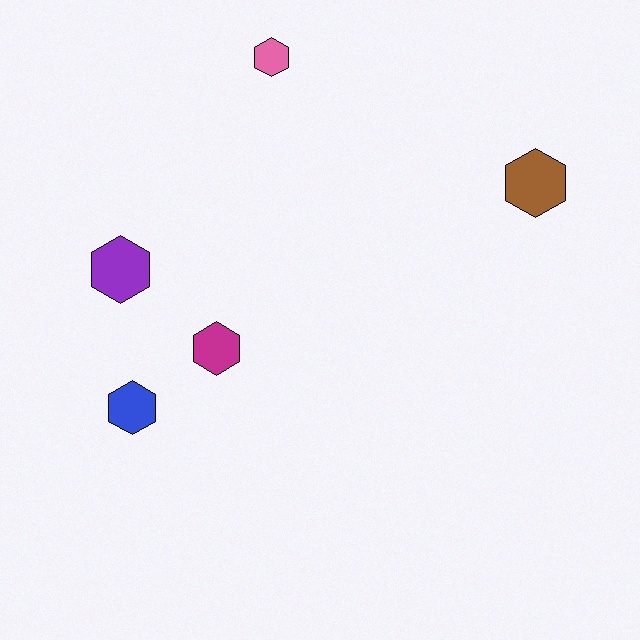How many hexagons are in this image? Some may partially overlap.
There are 5 hexagons.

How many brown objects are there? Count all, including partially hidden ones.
There is 1 brown object.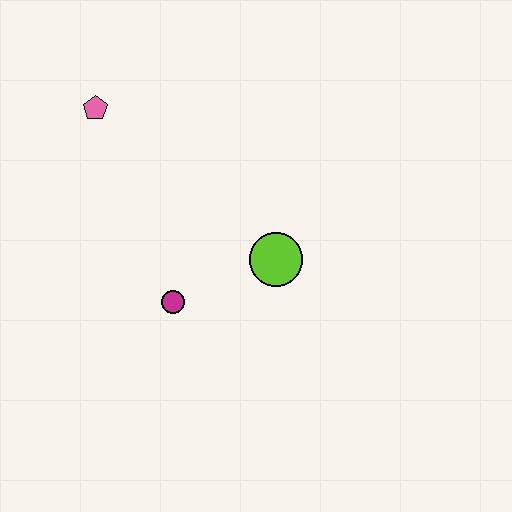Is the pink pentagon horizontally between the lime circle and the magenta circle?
No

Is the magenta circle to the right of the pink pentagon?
Yes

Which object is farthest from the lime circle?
The pink pentagon is farthest from the lime circle.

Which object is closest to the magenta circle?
The lime circle is closest to the magenta circle.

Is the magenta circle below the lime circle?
Yes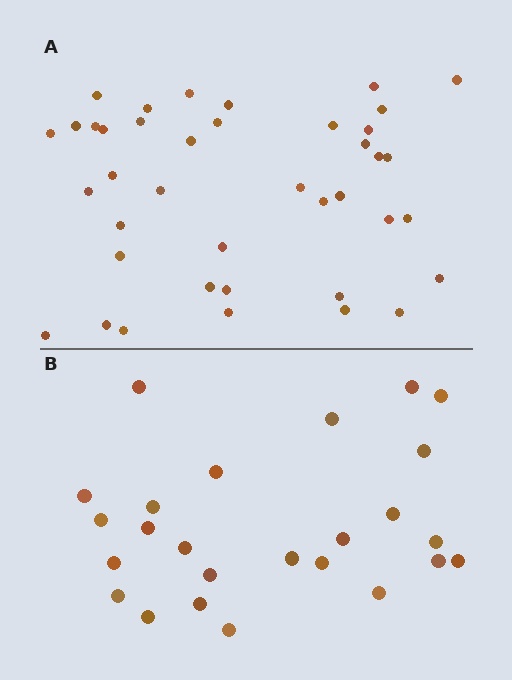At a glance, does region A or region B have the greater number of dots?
Region A (the top region) has more dots.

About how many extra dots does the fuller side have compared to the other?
Region A has approximately 15 more dots than region B.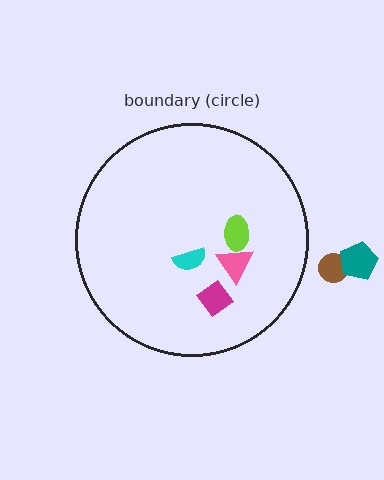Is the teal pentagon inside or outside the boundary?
Outside.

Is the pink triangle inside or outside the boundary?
Inside.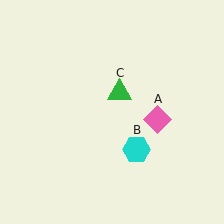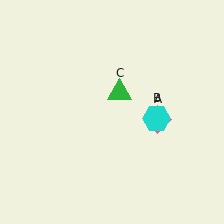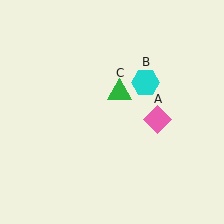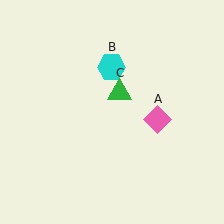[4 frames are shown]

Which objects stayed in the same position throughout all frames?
Pink diamond (object A) and green triangle (object C) remained stationary.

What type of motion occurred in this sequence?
The cyan hexagon (object B) rotated counterclockwise around the center of the scene.